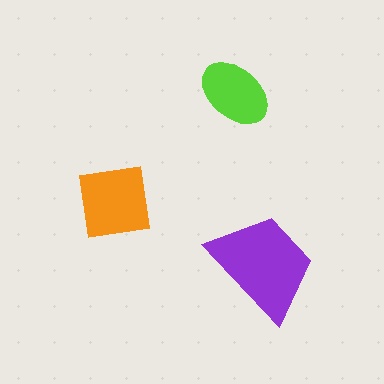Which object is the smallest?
The lime ellipse.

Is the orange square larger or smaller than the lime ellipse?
Larger.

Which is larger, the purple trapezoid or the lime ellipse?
The purple trapezoid.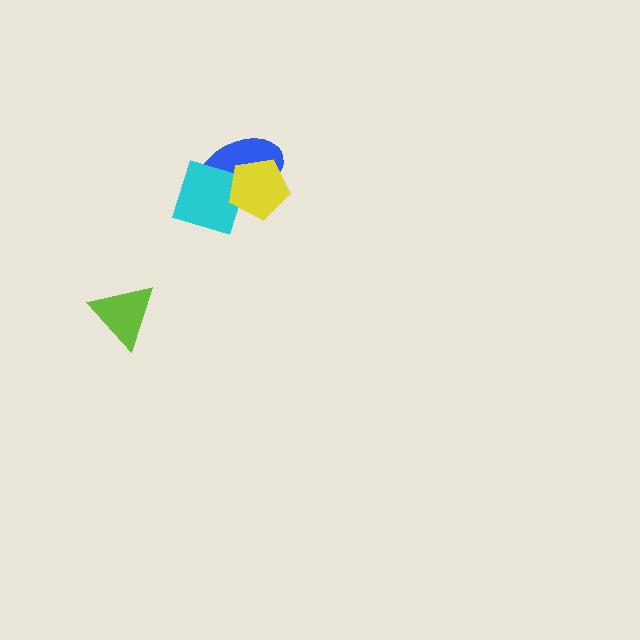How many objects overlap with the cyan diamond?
2 objects overlap with the cyan diamond.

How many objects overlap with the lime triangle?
0 objects overlap with the lime triangle.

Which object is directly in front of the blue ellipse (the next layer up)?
The cyan diamond is directly in front of the blue ellipse.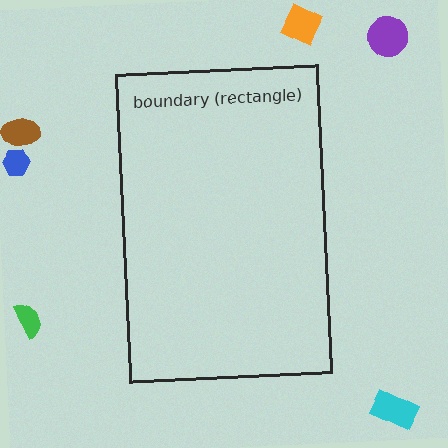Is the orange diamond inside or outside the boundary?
Outside.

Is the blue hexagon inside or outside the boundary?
Outside.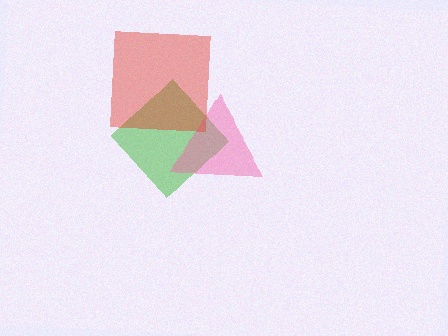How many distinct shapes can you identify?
There are 3 distinct shapes: a green diamond, a pink triangle, a red square.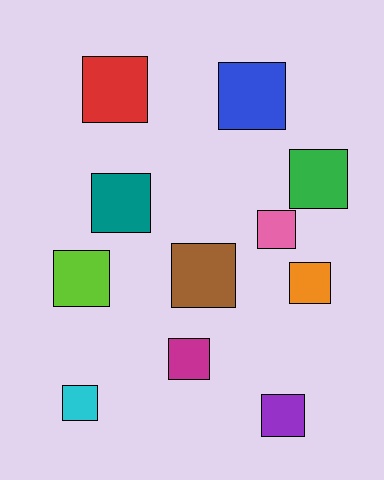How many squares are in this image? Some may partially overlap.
There are 11 squares.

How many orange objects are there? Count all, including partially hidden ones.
There is 1 orange object.